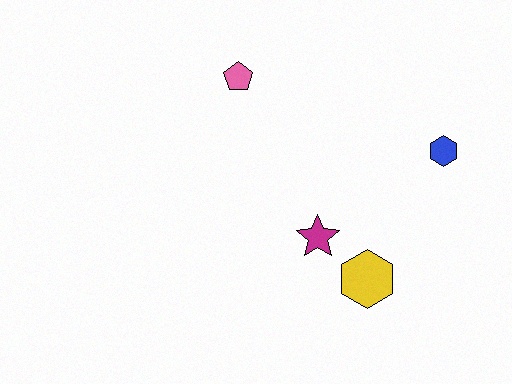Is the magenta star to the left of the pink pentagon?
No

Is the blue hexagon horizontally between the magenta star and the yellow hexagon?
No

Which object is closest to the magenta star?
The yellow hexagon is closest to the magenta star.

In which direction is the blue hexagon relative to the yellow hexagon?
The blue hexagon is above the yellow hexagon.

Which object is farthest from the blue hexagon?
The pink pentagon is farthest from the blue hexagon.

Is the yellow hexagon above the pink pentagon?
No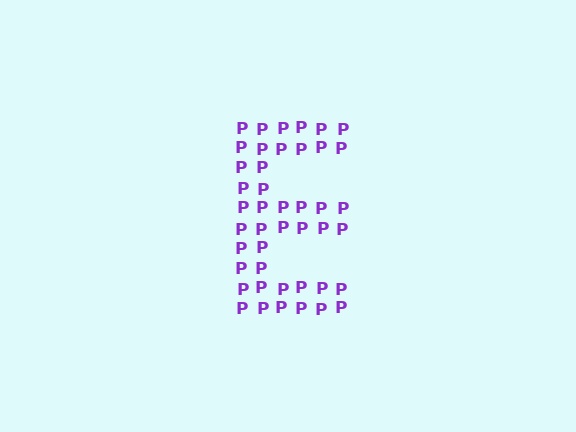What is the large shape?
The large shape is the letter E.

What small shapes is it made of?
It is made of small letter P's.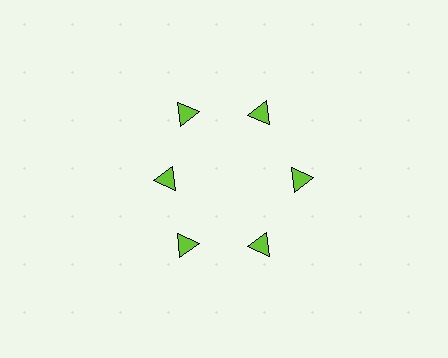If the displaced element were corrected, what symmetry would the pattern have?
It would have 6-fold rotational symmetry — the pattern would map onto itself every 60 degrees.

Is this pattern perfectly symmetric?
No. The 6 lime triangles are arranged in a ring, but one element near the 9 o'clock position is pulled inward toward the center, breaking the 6-fold rotational symmetry.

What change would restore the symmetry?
The symmetry would be restored by moving it outward, back onto the ring so that all 6 triangles sit at equal angles and equal distance from the center.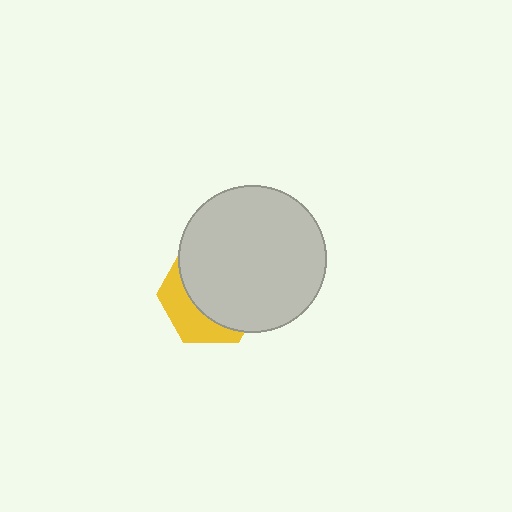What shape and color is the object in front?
The object in front is a light gray circle.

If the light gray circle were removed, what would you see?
You would see the complete yellow hexagon.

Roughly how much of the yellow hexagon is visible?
A small part of it is visible (roughly 33%).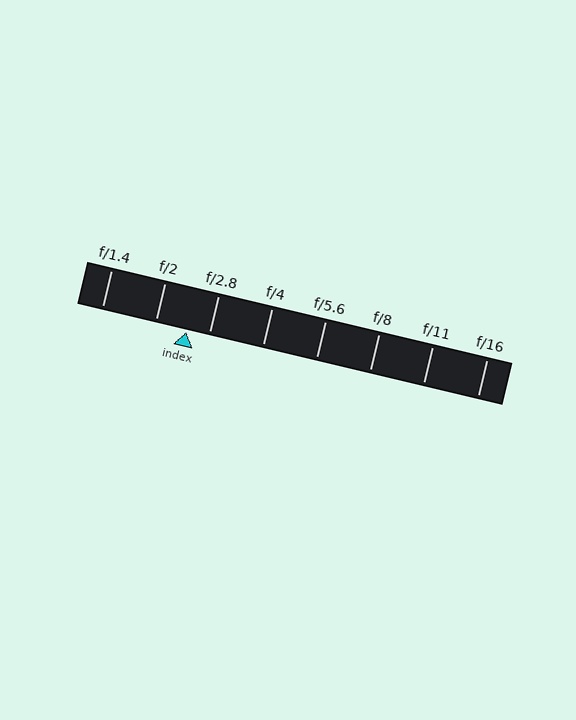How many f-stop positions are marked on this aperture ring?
There are 8 f-stop positions marked.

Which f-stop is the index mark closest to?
The index mark is closest to f/2.8.